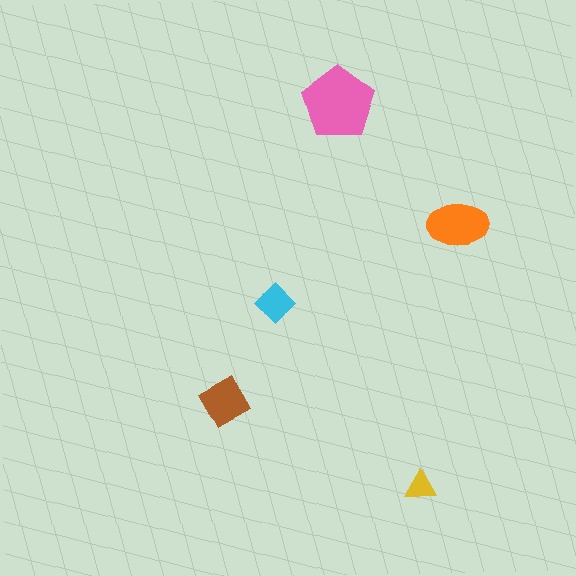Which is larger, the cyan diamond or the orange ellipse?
The orange ellipse.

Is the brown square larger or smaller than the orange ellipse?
Smaller.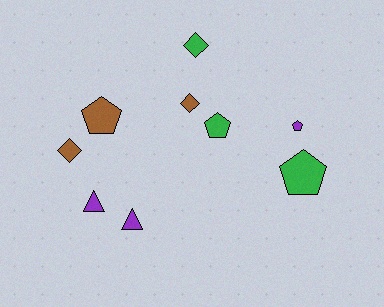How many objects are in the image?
There are 9 objects.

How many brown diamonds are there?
There are 2 brown diamonds.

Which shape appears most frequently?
Pentagon, with 4 objects.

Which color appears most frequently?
Purple, with 3 objects.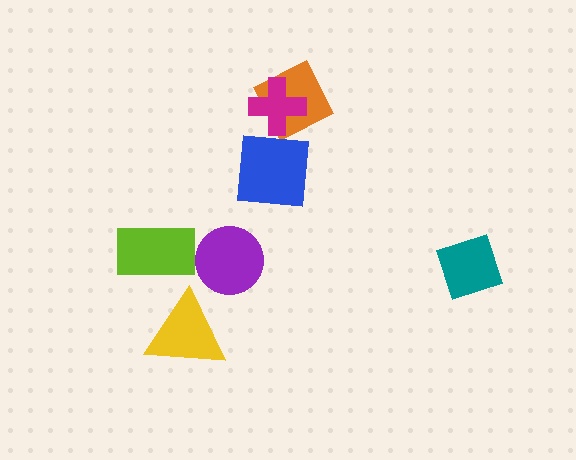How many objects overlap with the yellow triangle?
0 objects overlap with the yellow triangle.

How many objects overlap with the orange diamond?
1 object overlaps with the orange diamond.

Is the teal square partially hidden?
No, no other shape covers it.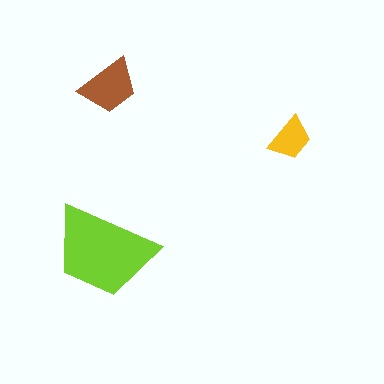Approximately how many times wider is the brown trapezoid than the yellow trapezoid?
About 1.5 times wider.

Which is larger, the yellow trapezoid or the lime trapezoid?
The lime one.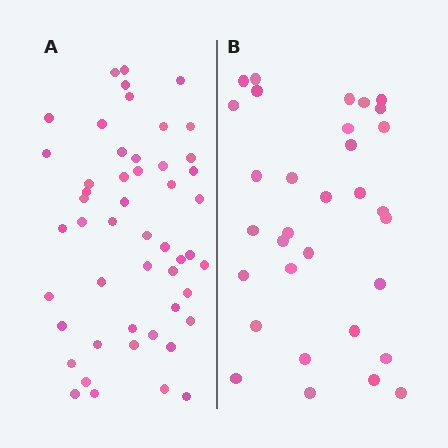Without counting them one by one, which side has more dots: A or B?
Region A (the left region) has more dots.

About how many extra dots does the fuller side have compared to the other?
Region A has approximately 20 more dots than region B.